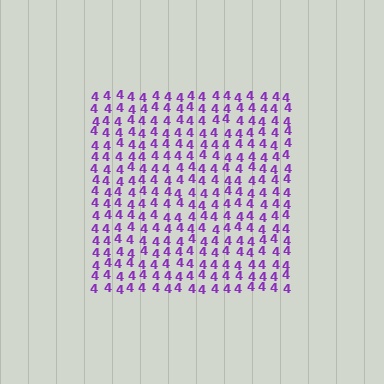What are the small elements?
The small elements are digit 4's.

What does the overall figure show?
The overall figure shows a square.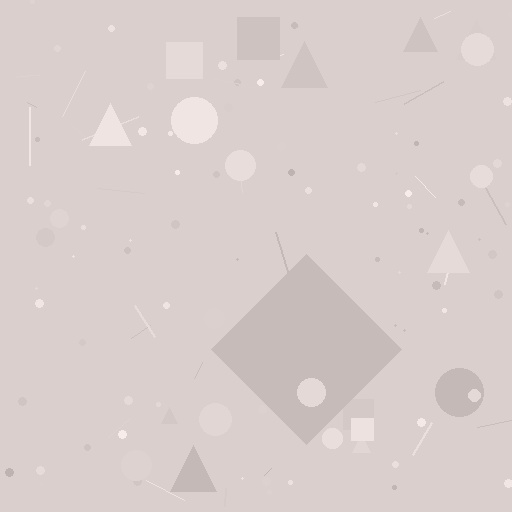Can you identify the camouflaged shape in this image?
The camouflaged shape is a diamond.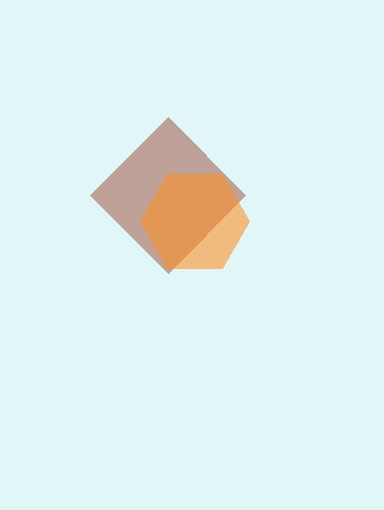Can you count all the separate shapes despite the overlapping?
Yes, there are 2 separate shapes.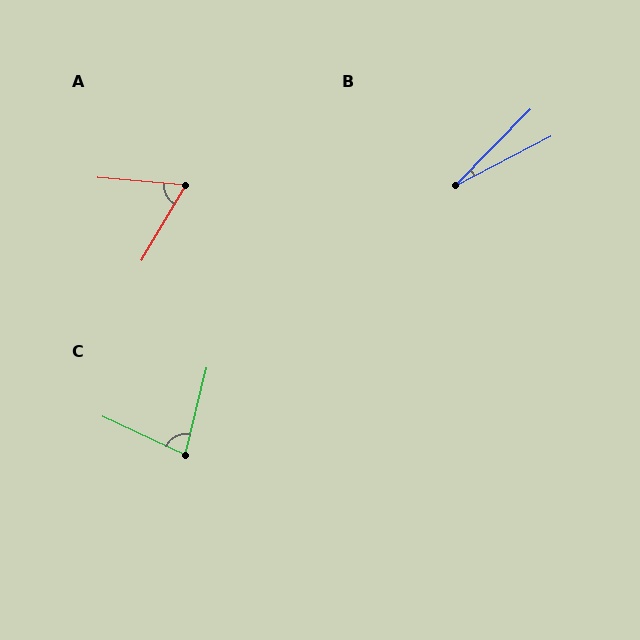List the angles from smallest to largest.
B (18°), A (65°), C (79°).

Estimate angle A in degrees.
Approximately 65 degrees.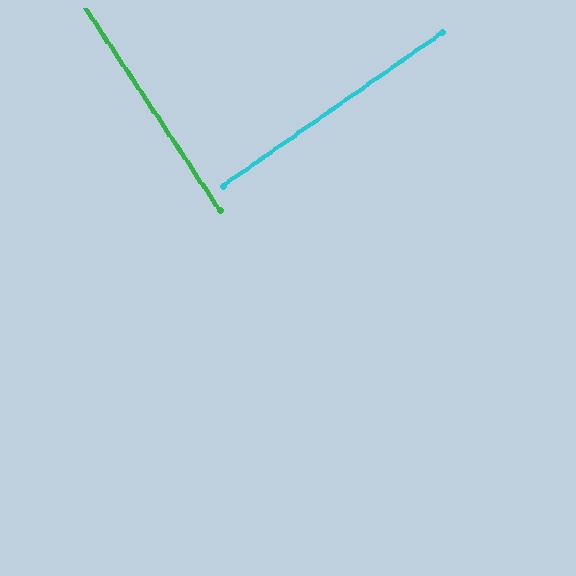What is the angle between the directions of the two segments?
Approximately 88 degrees.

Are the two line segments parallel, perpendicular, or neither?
Perpendicular — they meet at approximately 88°.